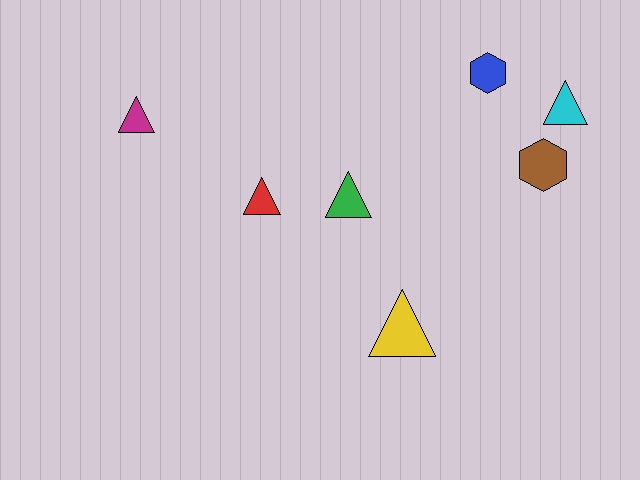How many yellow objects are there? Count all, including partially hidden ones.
There is 1 yellow object.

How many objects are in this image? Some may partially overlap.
There are 7 objects.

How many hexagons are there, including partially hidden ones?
There are 2 hexagons.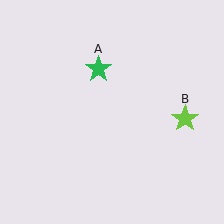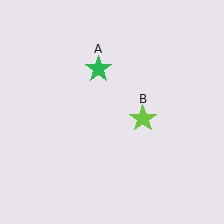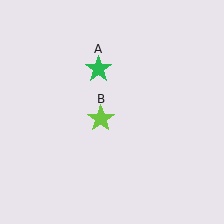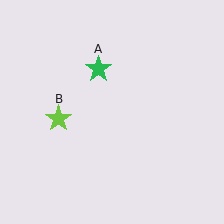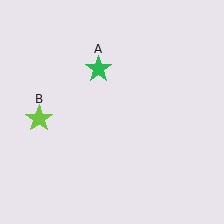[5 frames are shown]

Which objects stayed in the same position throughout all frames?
Green star (object A) remained stationary.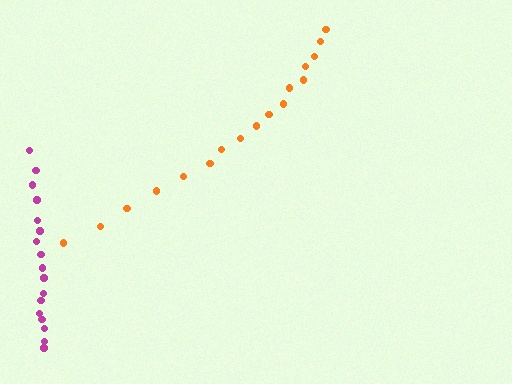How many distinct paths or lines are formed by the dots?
There are 2 distinct paths.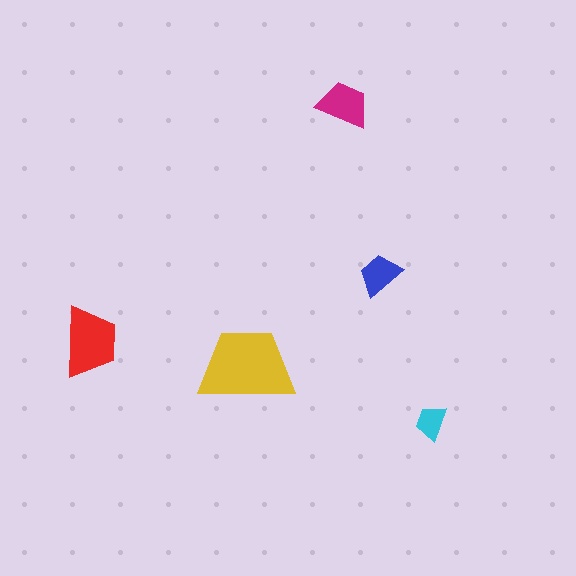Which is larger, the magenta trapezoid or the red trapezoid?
The red one.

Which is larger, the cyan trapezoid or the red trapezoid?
The red one.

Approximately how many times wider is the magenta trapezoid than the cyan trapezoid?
About 1.5 times wider.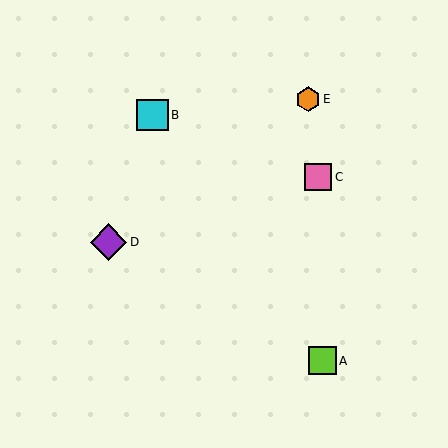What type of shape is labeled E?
Shape E is an orange hexagon.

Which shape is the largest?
The purple diamond (labeled D) is the largest.